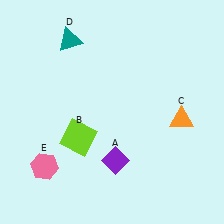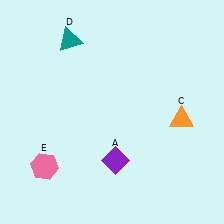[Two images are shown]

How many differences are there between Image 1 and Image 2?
There is 1 difference between the two images.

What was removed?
The lime square (B) was removed in Image 2.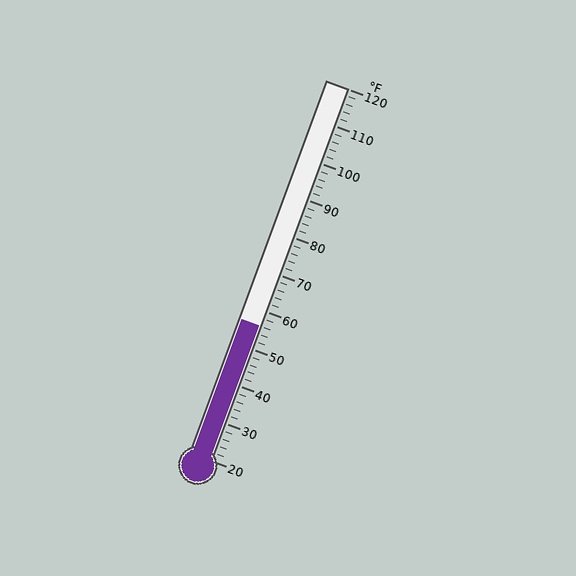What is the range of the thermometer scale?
The thermometer scale ranges from 20°F to 120°F.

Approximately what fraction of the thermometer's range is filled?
The thermometer is filled to approximately 35% of its range.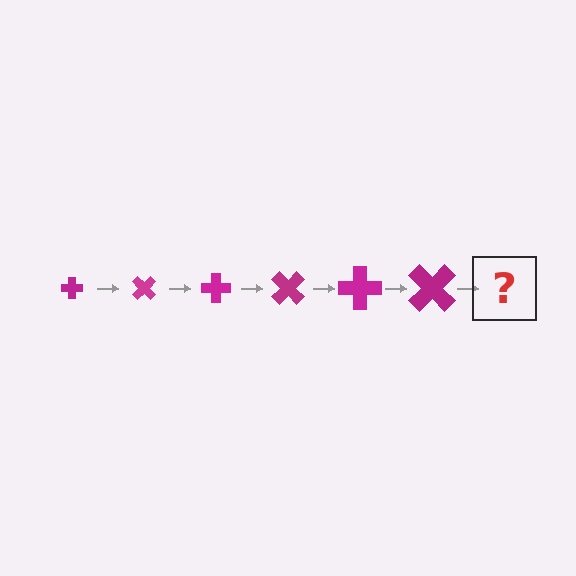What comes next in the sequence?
The next element should be a cross, larger than the previous one and rotated 270 degrees from the start.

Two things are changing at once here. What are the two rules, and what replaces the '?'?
The two rules are that the cross grows larger each step and it rotates 45 degrees each step. The '?' should be a cross, larger than the previous one and rotated 270 degrees from the start.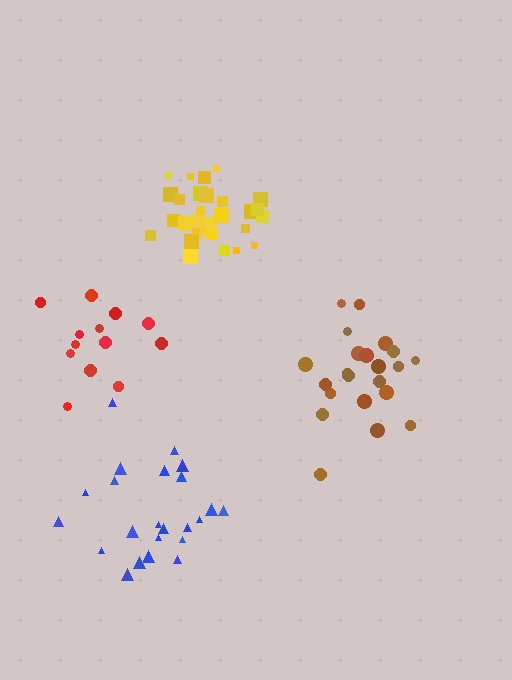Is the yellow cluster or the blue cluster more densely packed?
Yellow.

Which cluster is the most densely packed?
Yellow.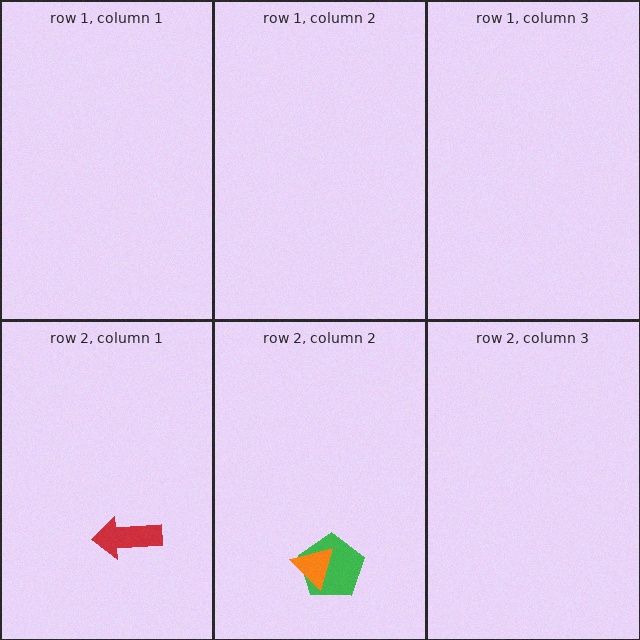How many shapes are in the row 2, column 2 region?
2.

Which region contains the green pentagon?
The row 2, column 2 region.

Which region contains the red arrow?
The row 2, column 1 region.